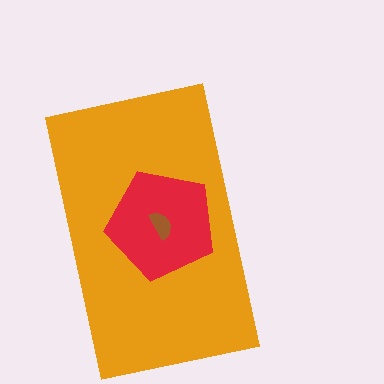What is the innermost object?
The brown semicircle.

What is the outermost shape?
The orange rectangle.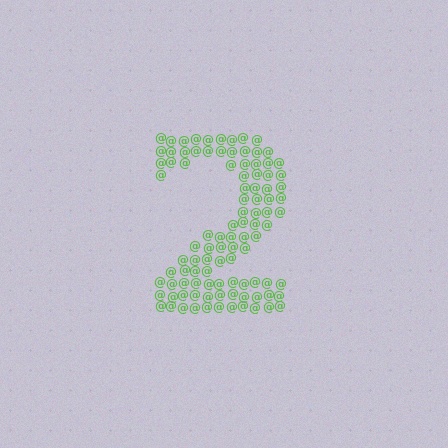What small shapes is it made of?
It is made of small at signs.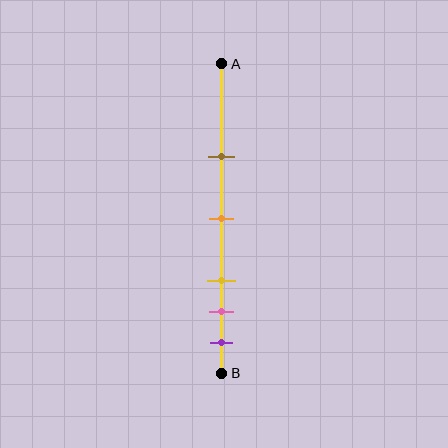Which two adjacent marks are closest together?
The pink and purple marks are the closest adjacent pair.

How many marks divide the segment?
There are 5 marks dividing the segment.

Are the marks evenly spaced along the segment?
No, the marks are not evenly spaced.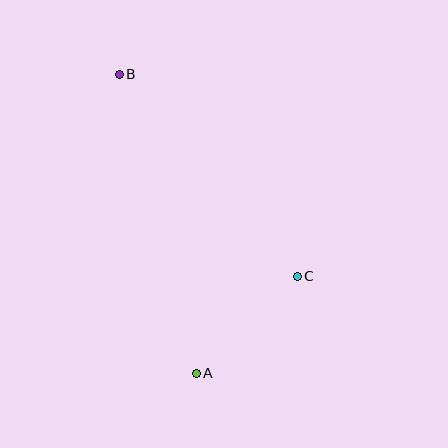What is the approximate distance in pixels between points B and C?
The distance between B and C is approximately 269 pixels.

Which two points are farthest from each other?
Points A and B are farthest from each other.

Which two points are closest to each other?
Points A and C are closest to each other.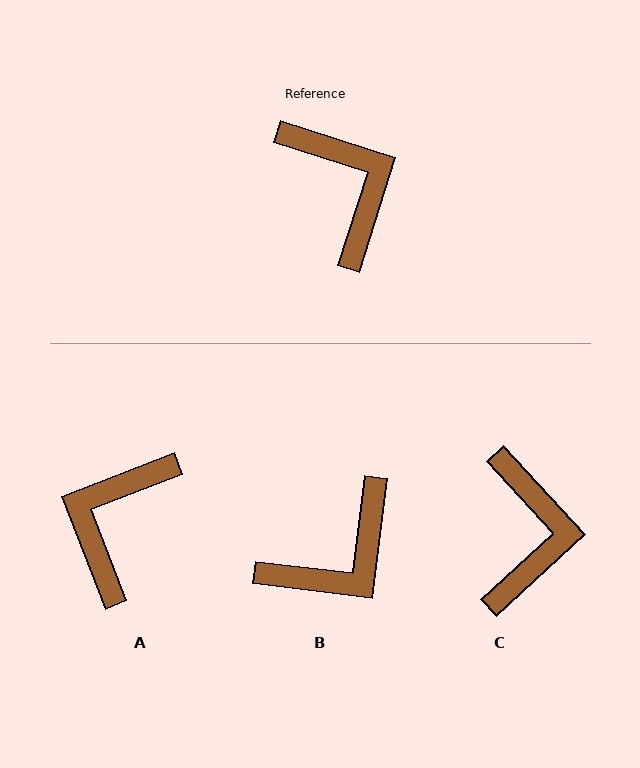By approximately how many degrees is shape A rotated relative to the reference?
Approximately 129 degrees counter-clockwise.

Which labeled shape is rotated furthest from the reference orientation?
A, about 129 degrees away.